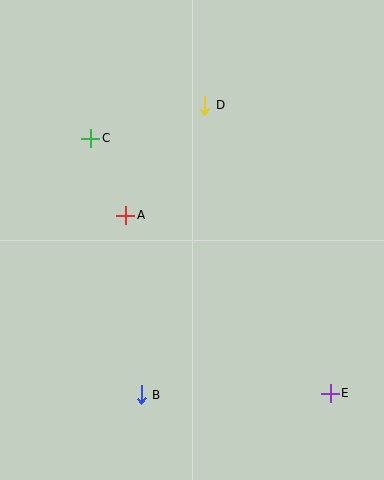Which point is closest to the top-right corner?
Point D is closest to the top-right corner.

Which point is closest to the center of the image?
Point A at (126, 215) is closest to the center.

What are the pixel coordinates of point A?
Point A is at (126, 215).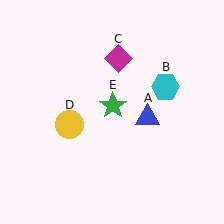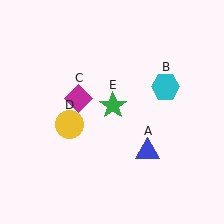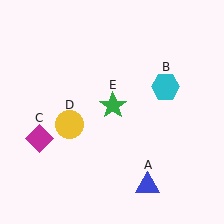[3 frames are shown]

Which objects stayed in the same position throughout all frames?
Cyan hexagon (object B) and yellow circle (object D) and green star (object E) remained stationary.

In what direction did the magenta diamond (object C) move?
The magenta diamond (object C) moved down and to the left.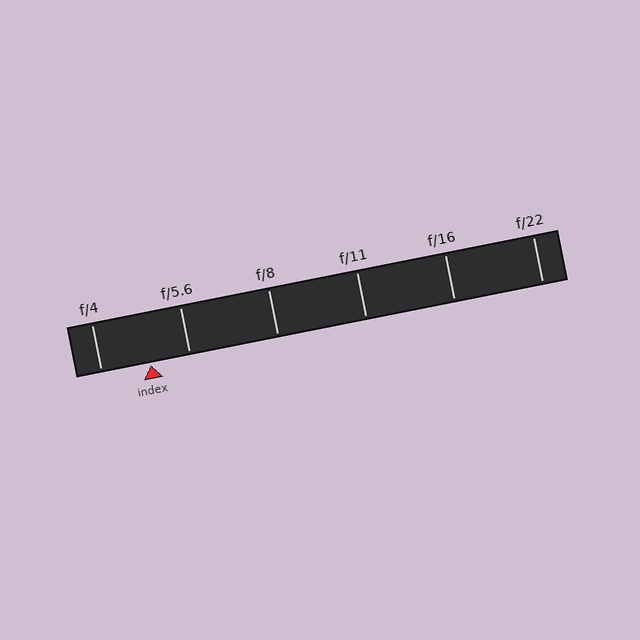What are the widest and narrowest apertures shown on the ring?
The widest aperture shown is f/4 and the narrowest is f/22.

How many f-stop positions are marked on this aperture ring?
There are 6 f-stop positions marked.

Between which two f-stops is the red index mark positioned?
The index mark is between f/4 and f/5.6.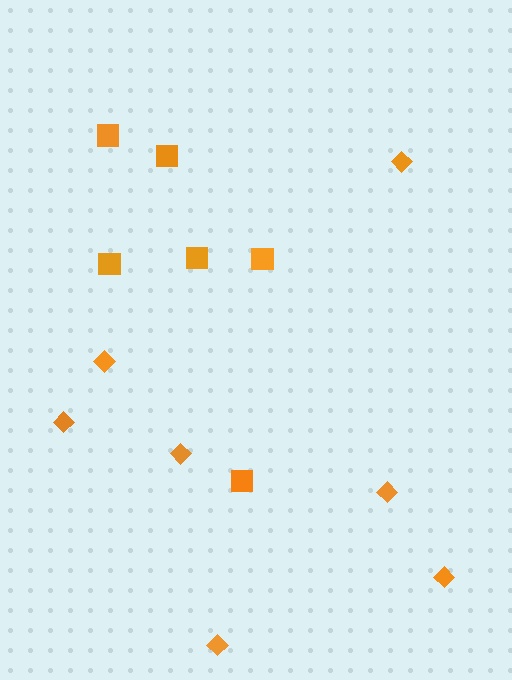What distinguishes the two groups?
There are 2 groups: one group of diamonds (7) and one group of squares (6).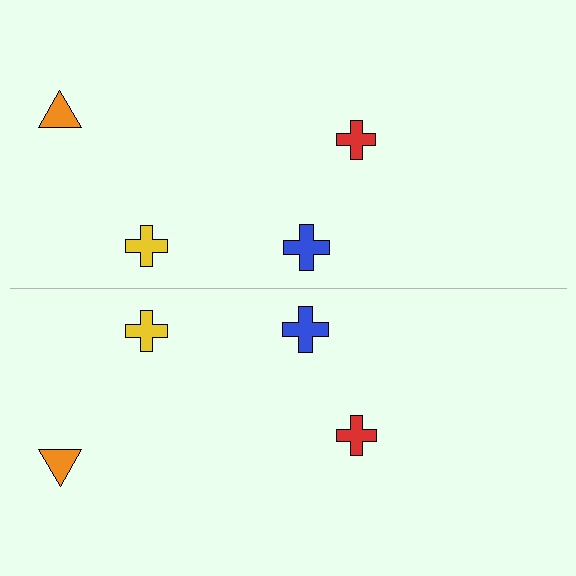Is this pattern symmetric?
Yes, this pattern has bilateral (reflection) symmetry.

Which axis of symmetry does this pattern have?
The pattern has a horizontal axis of symmetry running through the center of the image.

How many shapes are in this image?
There are 8 shapes in this image.